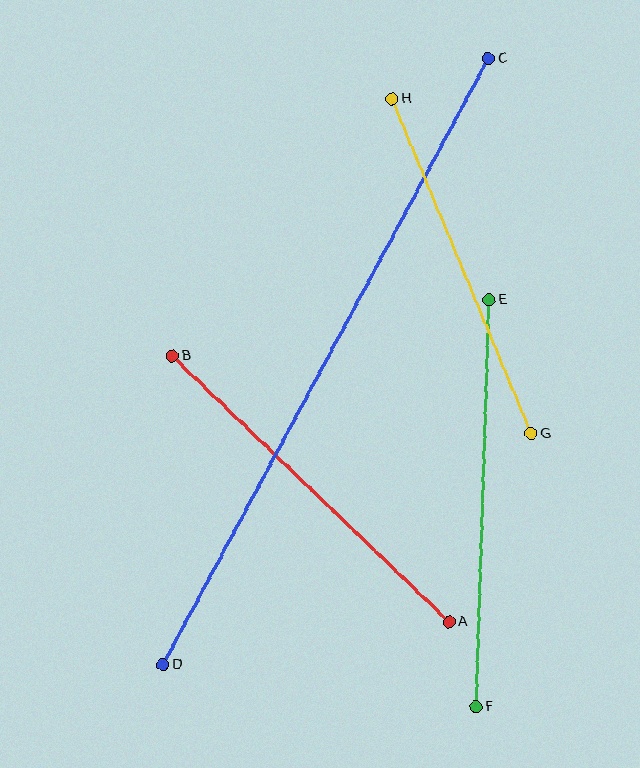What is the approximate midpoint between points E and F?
The midpoint is at approximately (483, 503) pixels.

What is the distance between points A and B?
The distance is approximately 384 pixels.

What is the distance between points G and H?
The distance is approximately 363 pixels.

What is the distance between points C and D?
The distance is approximately 688 pixels.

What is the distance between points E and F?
The distance is approximately 407 pixels.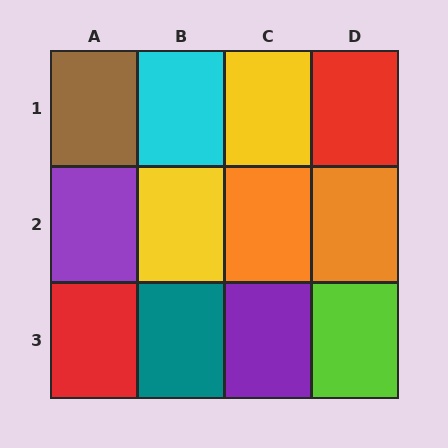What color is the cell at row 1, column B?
Cyan.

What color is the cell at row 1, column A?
Brown.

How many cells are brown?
1 cell is brown.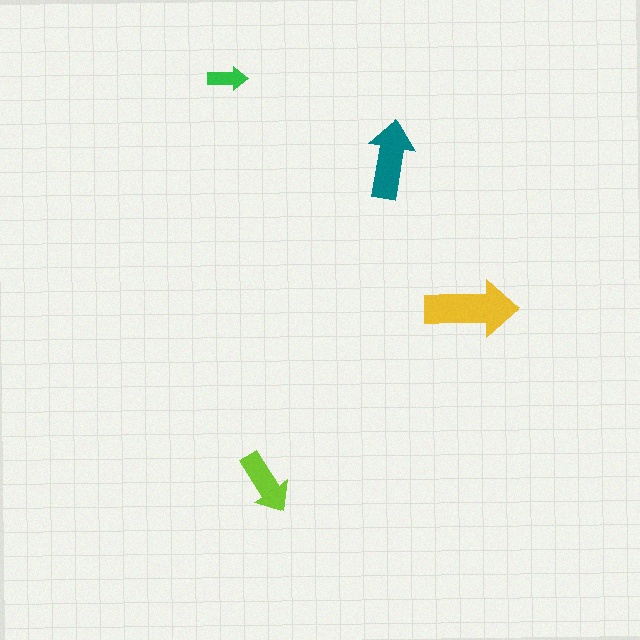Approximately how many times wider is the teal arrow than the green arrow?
About 2 times wider.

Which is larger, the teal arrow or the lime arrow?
The teal one.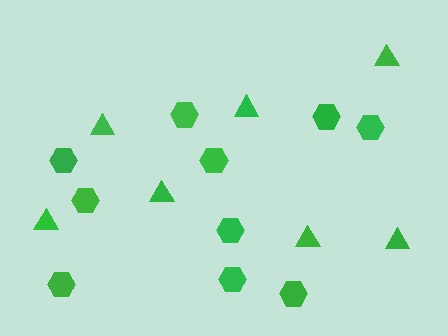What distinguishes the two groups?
There are 2 groups: one group of triangles (7) and one group of hexagons (10).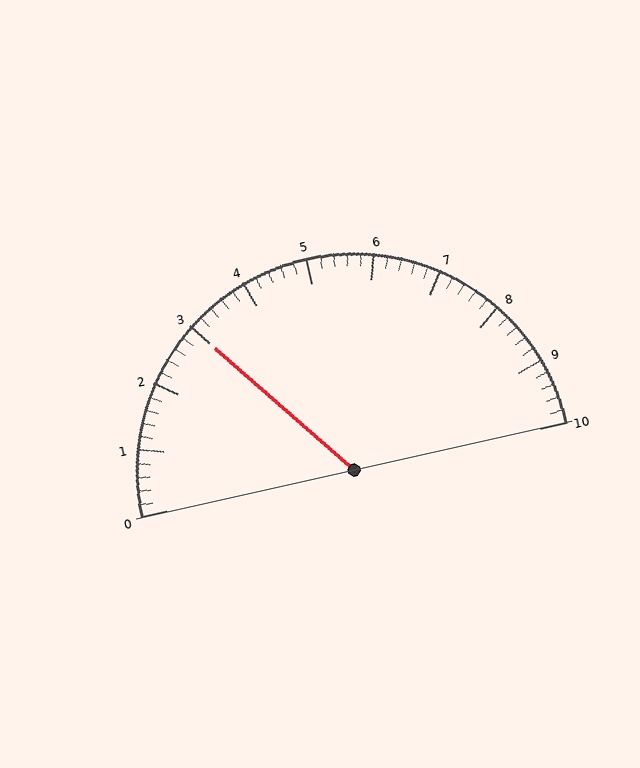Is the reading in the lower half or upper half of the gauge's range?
The reading is in the lower half of the range (0 to 10).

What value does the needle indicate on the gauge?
The needle indicates approximately 3.0.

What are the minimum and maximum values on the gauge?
The gauge ranges from 0 to 10.